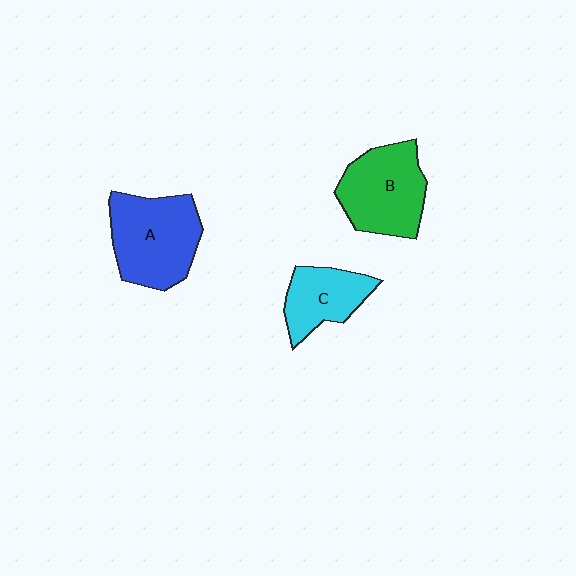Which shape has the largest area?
Shape A (blue).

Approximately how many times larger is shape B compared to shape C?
Approximately 1.4 times.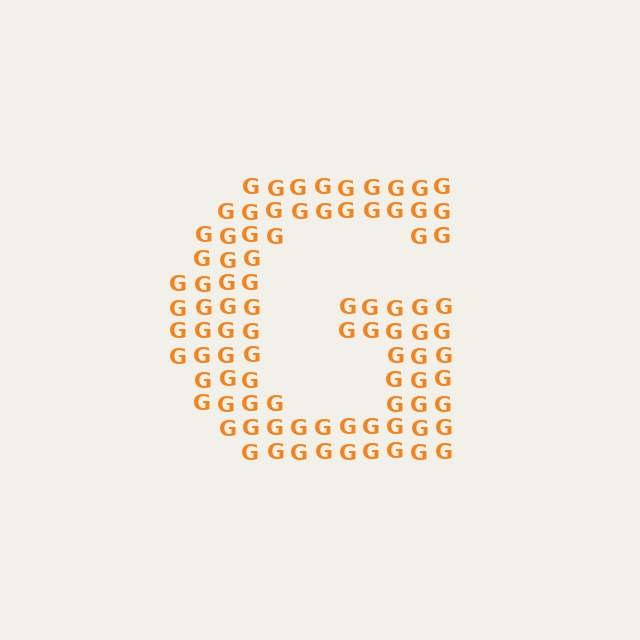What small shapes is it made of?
It is made of small letter G's.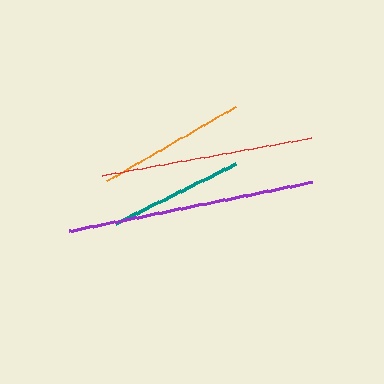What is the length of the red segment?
The red segment is approximately 212 pixels long.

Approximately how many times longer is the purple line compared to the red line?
The purple line is approximately 1.2 times the length of the red line.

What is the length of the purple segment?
The purple segment is approximately 248 pixels long.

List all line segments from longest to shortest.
From longest to shortest: purple, red, orange, teal.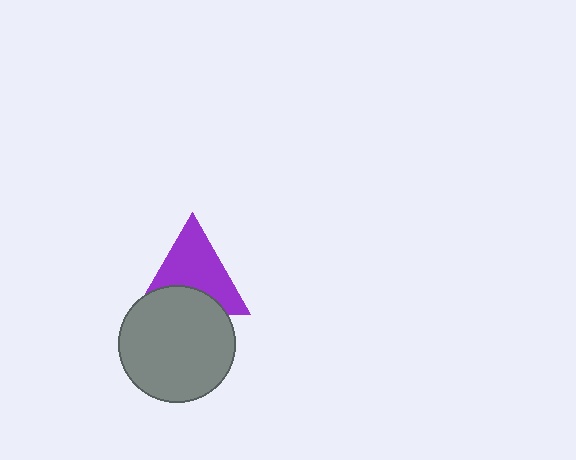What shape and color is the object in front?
The object in front is a gray circle.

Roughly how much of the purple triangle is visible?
Most of it is visible (roughly 66%).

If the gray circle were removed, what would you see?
You would see the complete purple triangle.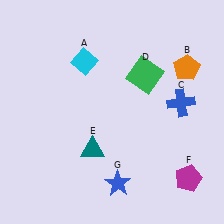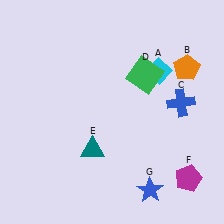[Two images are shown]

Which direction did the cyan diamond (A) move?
The cyan diamond (A) moved right.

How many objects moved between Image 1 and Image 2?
2 objects moved between the two images.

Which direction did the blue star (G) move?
The blue star (G) moved right.